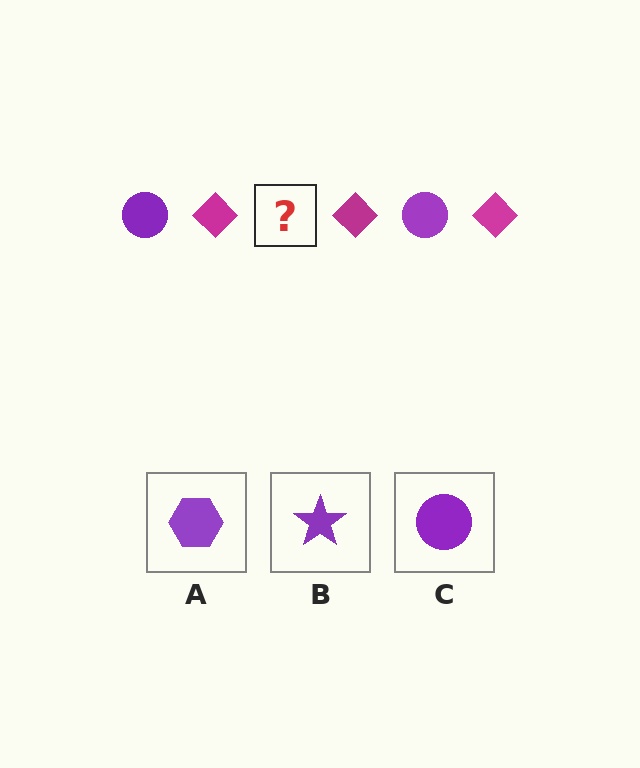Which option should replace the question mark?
Option C.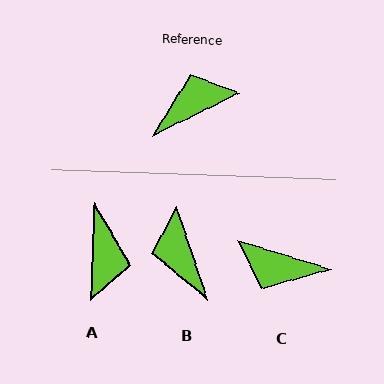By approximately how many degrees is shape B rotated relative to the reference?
Approximately 82 degrees counter-clockwise.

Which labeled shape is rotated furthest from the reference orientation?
C, about 137 degrees away.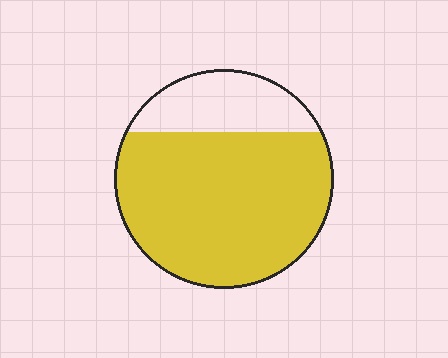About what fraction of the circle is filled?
About three quarters (3/4).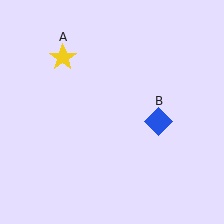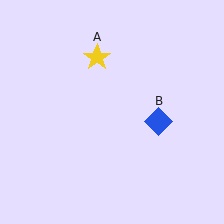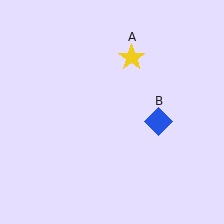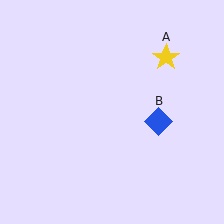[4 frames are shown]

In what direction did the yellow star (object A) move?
The yellow star (object A) moved right.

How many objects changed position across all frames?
1 object changed position: yellow star (object A).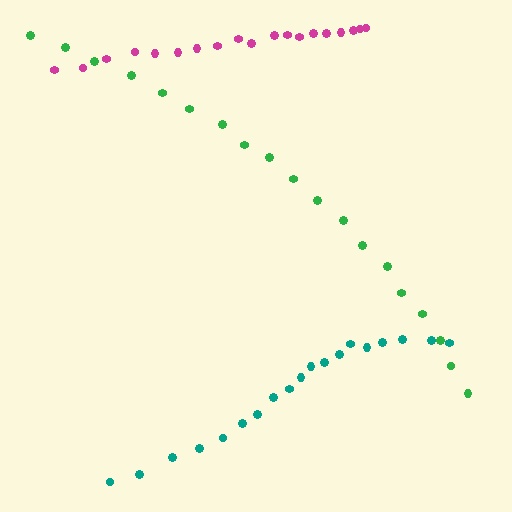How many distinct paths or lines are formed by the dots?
There are 3 distinct paths.